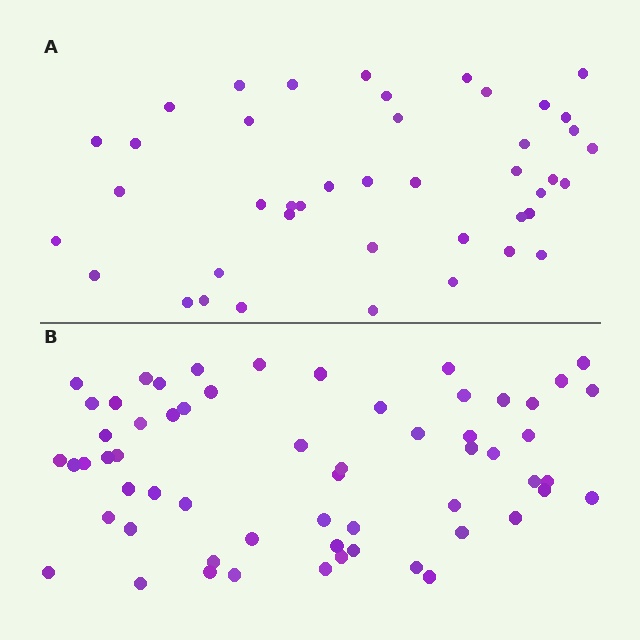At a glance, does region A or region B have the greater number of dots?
Region B (the bottom region) has more dots.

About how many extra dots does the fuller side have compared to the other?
Region B has approximately 15 more dots than region A.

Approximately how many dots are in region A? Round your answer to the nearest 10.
About 40 dots. (The exact count is 43, which rounds to 40.)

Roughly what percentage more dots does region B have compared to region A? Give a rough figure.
About 40% more.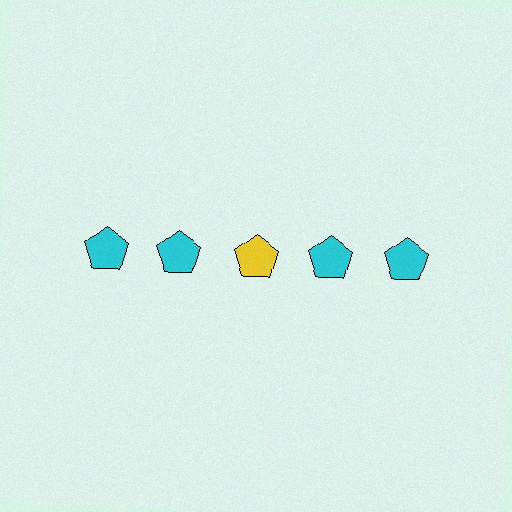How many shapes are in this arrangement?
There are 5 shapes arranged in a grid pattern.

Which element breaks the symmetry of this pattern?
The yellow pentagon in the top row, center column breaks the symmetry. All other shapes are cyan pentagons.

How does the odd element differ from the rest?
It has a different color: yellow instead of cyan.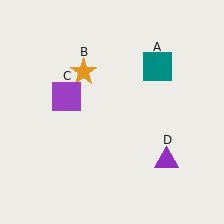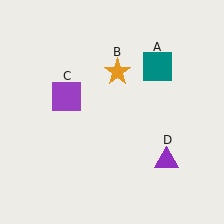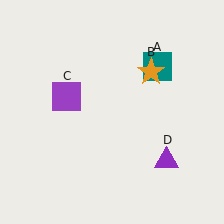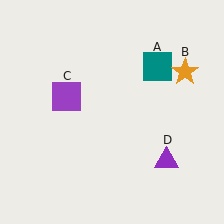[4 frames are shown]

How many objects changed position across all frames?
1 object changed position: orange star (object B).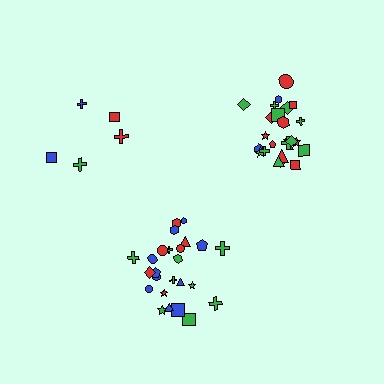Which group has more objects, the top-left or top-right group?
The top-right group.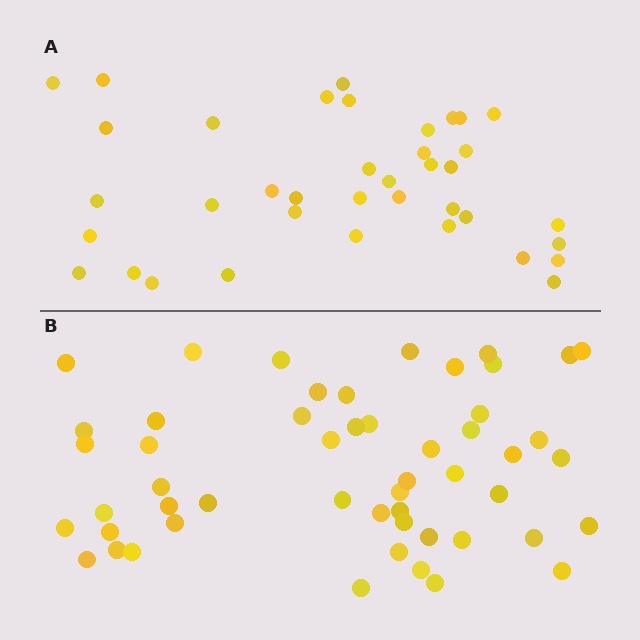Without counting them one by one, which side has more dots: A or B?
Region B (the bottom region) has more dots.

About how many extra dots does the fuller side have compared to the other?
Region B has approximately 15 more dots than region A.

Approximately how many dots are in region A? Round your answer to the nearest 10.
About 40 dots. (The exact count is 38, which rounds to 40.)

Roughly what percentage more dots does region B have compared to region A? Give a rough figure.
About 35% more.